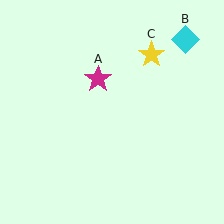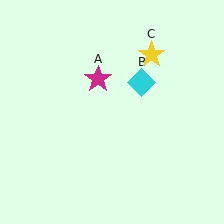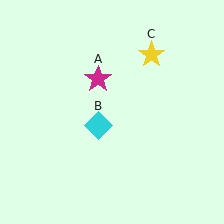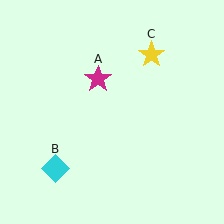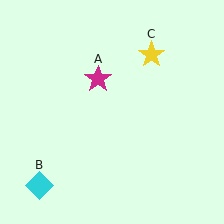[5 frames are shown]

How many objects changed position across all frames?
1 object changed position: cyan diamond (object B).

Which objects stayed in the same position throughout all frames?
Magenta star (object A) and yellow star (object C) remained stationary.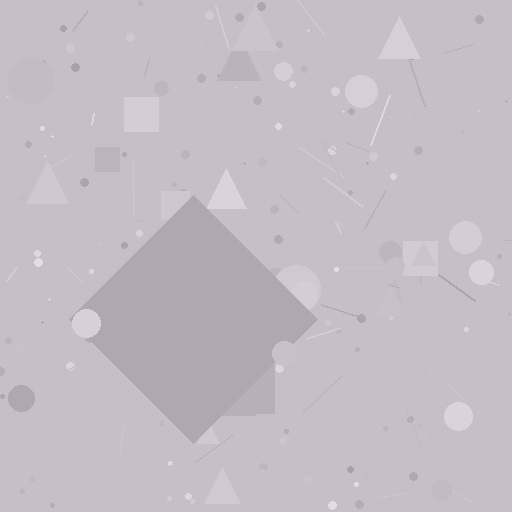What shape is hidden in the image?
A diamond is hidden in the image.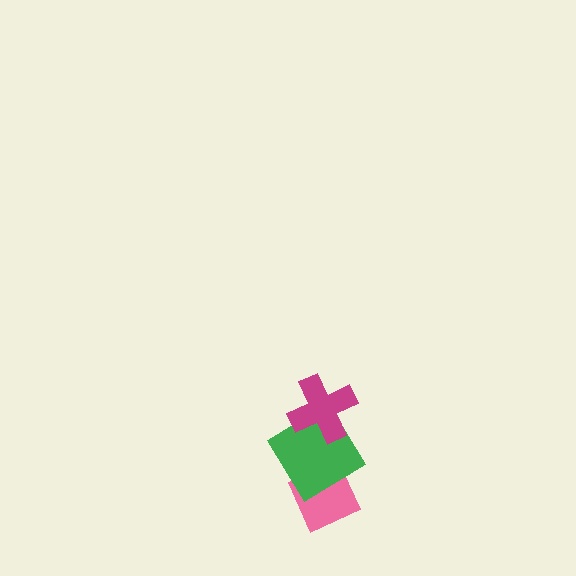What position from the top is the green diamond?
The green diamond is 2nd from the top.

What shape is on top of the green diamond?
The magenta cross is on top of the green diamond.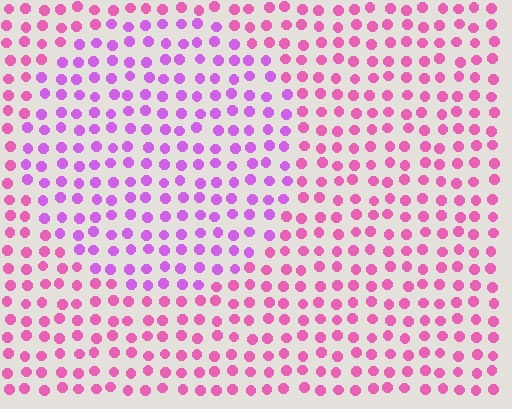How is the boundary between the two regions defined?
The boundary is defined purely by a slight shift in hue (about 33 degrees). Spacing, size, and orientation are identical on both sides.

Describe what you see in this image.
The image is filled with small pink elements in a uniform arrangement. A circle-shaped region is visible where the elements are tinted to a slightly different hue, forming a subtle color boundary.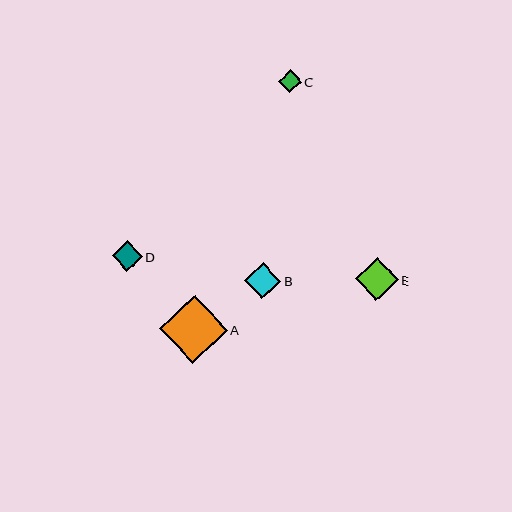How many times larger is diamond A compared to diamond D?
Diamond A is approximately 2.2 times the size of diamond D.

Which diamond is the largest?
Diamond A is the largest with a size of approximately 68 pixels.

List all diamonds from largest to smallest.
From largest to smallest: A, E, B, D, C.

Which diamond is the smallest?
Diamond C is the smallest with a size of approximately 23 pixels.